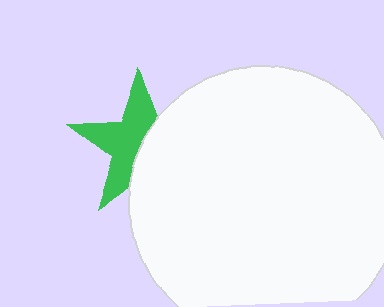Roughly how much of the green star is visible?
About half of it is visible (roughly 55%).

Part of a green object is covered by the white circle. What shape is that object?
It is a star.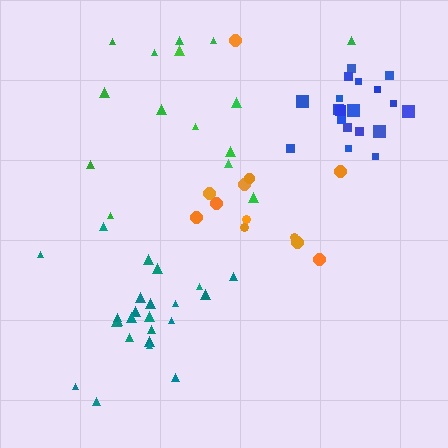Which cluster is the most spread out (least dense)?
Orange.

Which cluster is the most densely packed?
Blue.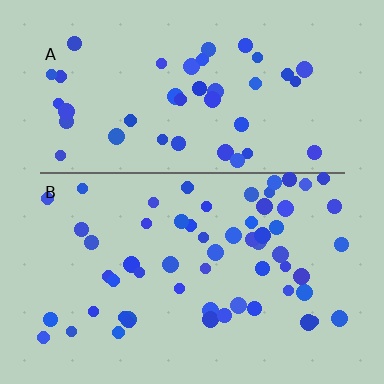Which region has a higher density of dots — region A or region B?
B (the bottom).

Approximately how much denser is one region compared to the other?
Approximately 1.4× — region B over region A.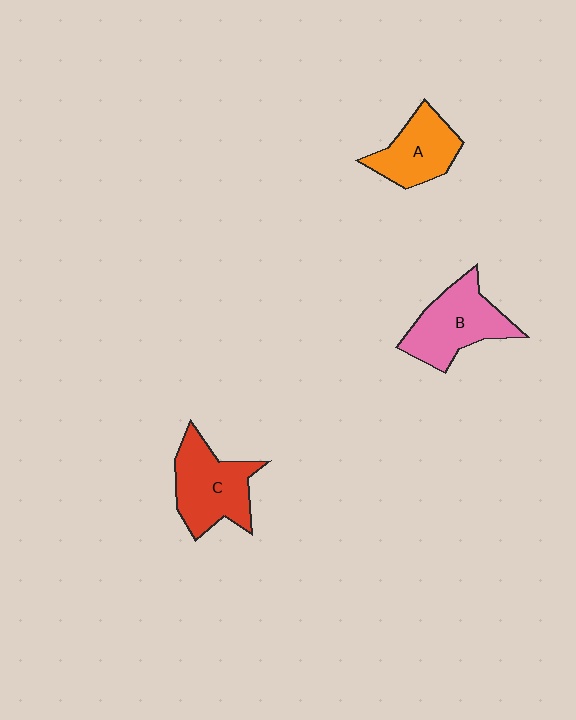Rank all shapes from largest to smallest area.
From largest to smallest: C (red), B (pink), A (orange).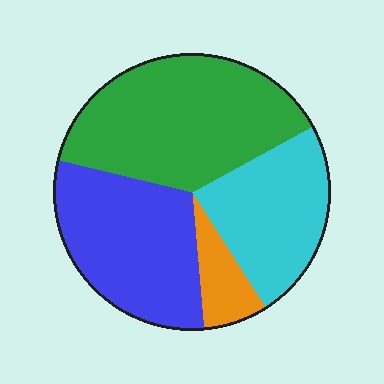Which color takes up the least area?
Orange, at roughly 10%.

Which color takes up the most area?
Green, at roughly 40%.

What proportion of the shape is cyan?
Cyan covers about 25% of the shape.